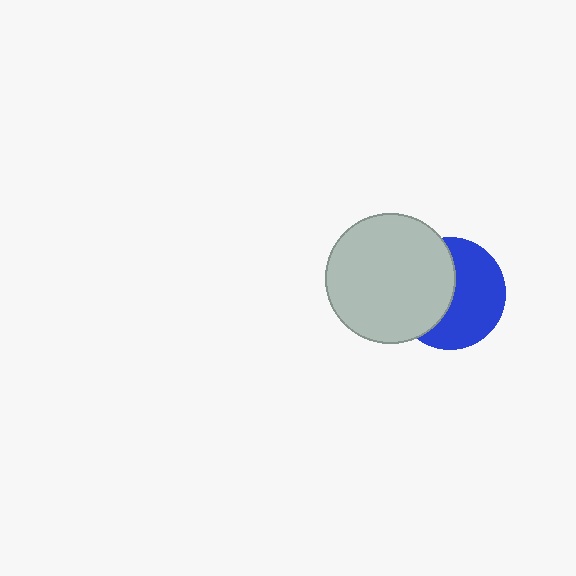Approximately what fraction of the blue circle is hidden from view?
Roughly 45% of the blue circle is hidden behind the light gray circle.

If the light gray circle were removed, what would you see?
You would see the complete blue circle.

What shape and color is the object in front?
The object in front is a light gray circle.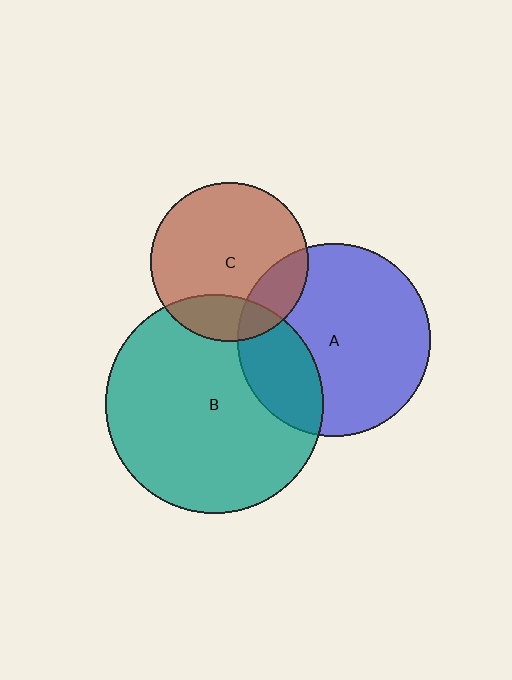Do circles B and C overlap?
Yes.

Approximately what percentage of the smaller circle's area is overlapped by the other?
Approximately 20%.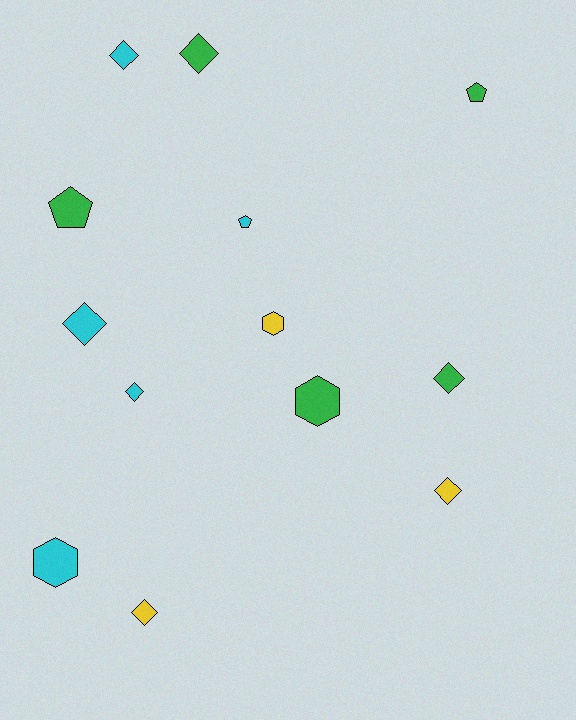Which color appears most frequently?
Green, with 5 objects.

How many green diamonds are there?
There are 2 green diamonds.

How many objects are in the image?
There are 13 objects.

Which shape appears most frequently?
Diamond, with 7 objects.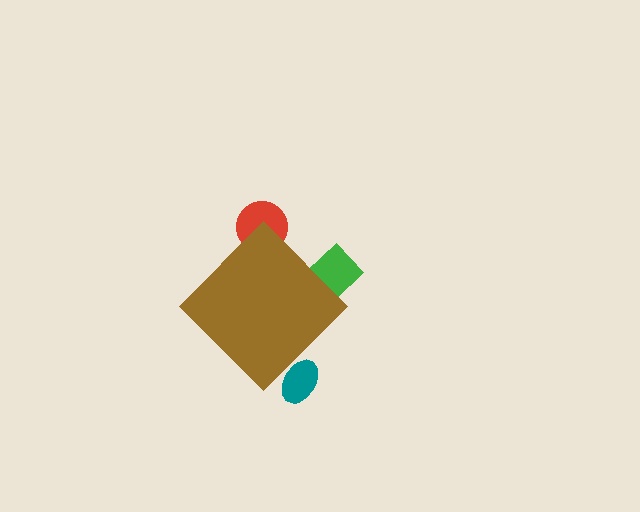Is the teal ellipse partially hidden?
Yes, the teal ellipse is partially hidden behind the brown diamond.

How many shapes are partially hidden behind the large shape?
3 shapes are partially hidden.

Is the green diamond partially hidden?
Yes, the green diamond is partially hidden behind the brown diamond.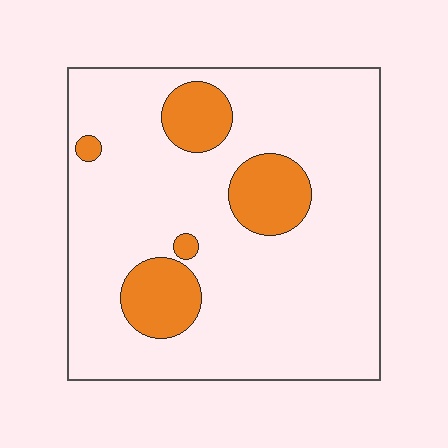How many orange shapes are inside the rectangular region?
5.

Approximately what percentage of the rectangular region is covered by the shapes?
Approximately 15%.